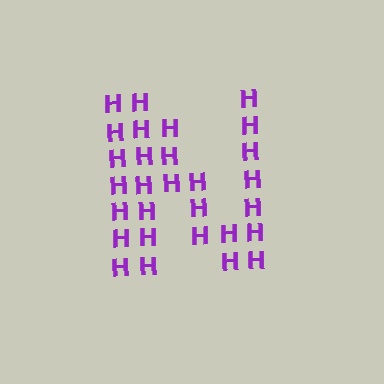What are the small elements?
The small elements are letter H's.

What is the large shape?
The large shape is the letter N.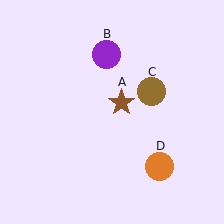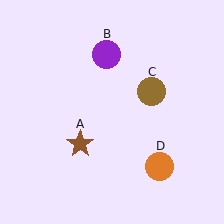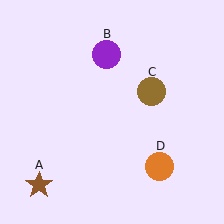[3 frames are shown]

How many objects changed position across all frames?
1 object changed position: brown star (object A).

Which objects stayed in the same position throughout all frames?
Purple circle (object B) and brown circle (object C) and orange circle (object D) remained stationary.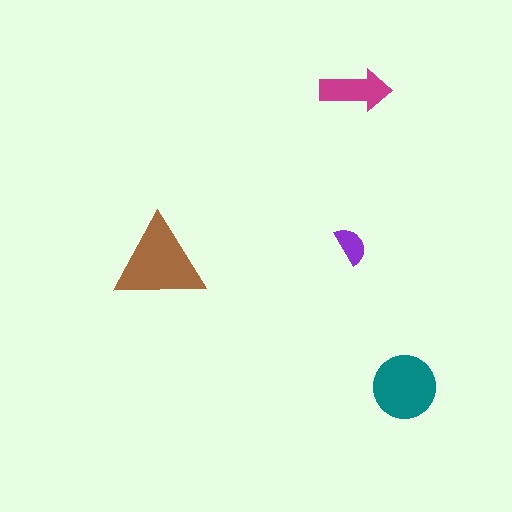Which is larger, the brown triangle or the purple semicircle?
The brown triangle.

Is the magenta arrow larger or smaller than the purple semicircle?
Larger.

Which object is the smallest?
The purple semicircle.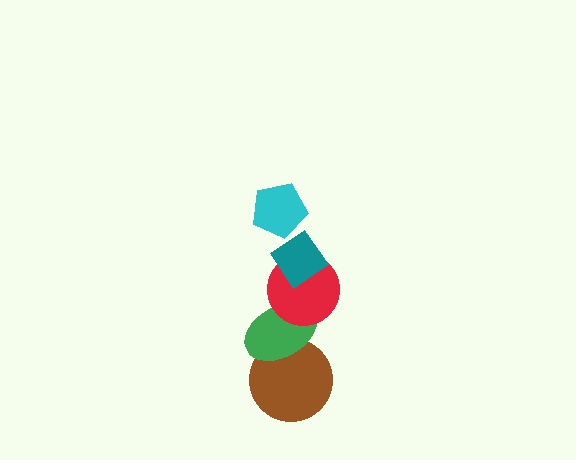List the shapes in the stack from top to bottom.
From top to bottom: the cyan pentagon, the teal diamond, the red circle, the green ellipse, the brown circle.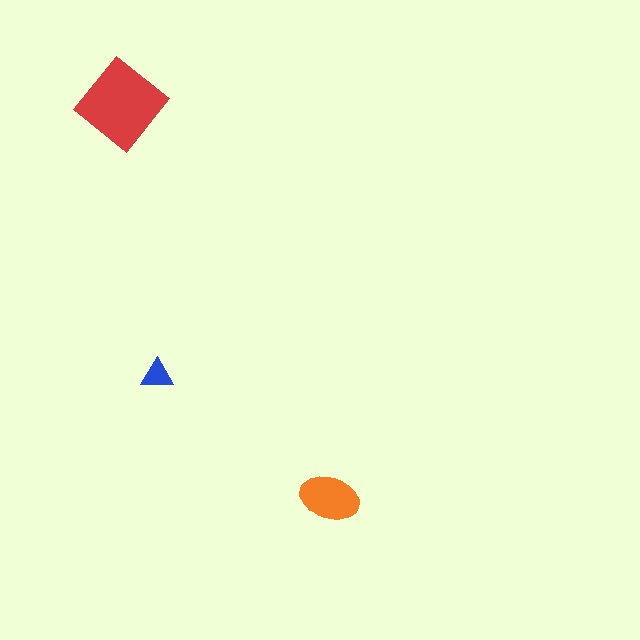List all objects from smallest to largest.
The blue triangle, the orange ellipse, the red diamond.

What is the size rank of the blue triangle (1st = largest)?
3rd.